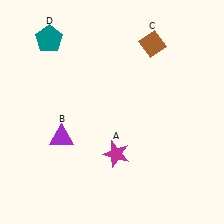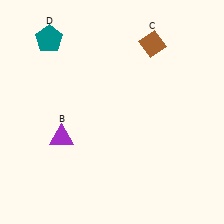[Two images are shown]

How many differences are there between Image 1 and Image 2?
There is 1 difference between the two images.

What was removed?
The magenta star (A) was removed in Image 2.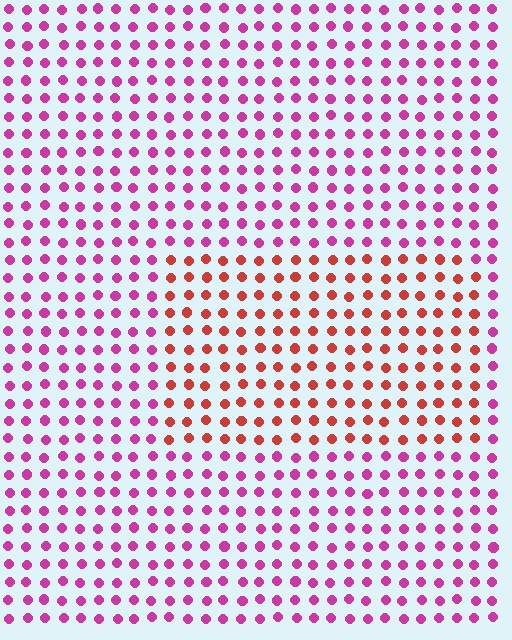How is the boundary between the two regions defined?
The boundary is defined purely by a slight shift in hue (about 47 degrees). Spacing, size, and orientation are identical on both sides.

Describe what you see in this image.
The image is filled with small magenta elements in a uniform arrangement. A rectangle-shaped region is visible where the elements are tinted to a slightly different hue, forming a subtle color boundary.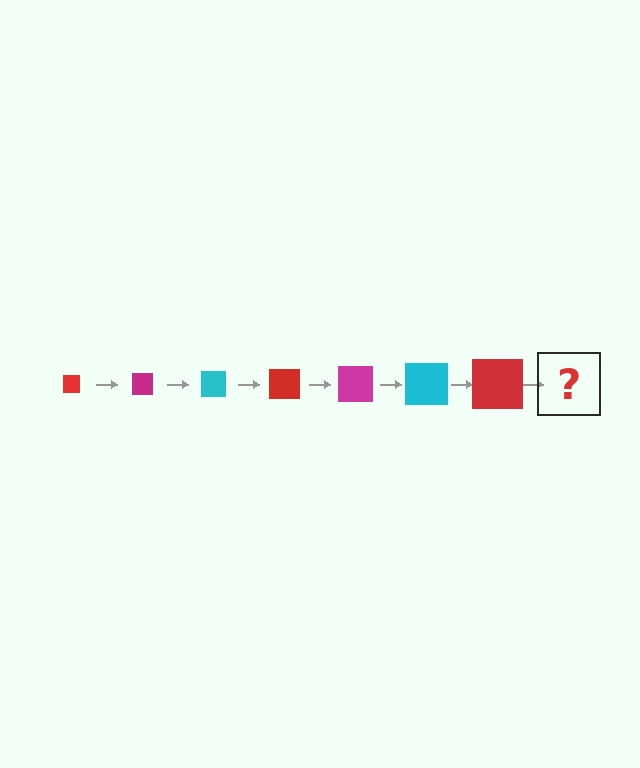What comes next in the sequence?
The next element should be a magenta square, larger than the previous one.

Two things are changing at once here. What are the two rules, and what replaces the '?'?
The two rules are that the square grows larger each step and the color cycles through red, magenta, and cyan. The '?' should be a magenta square, larger than the previous one.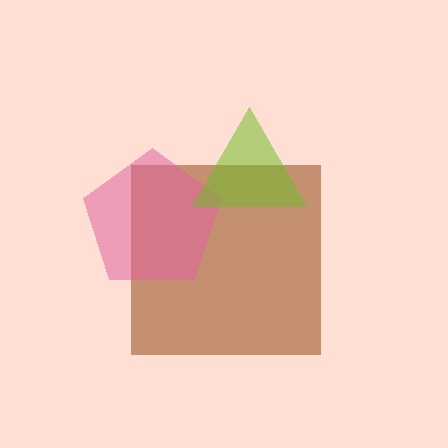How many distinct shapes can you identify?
There are 3 distinct shapes: a brown square, a pink pentagon, a lime triangle.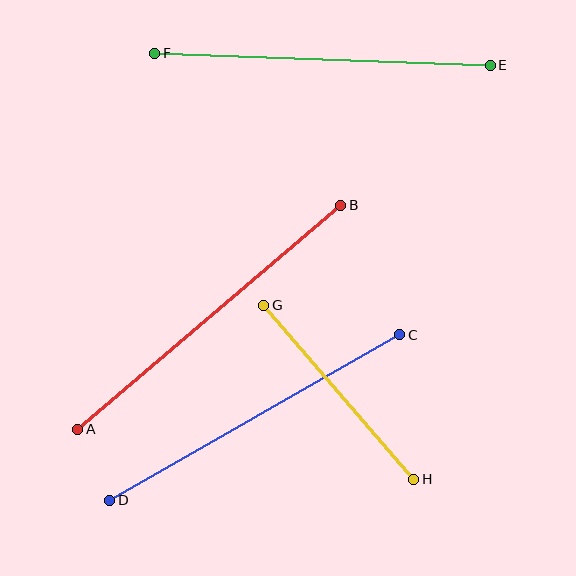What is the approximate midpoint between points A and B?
The midpoint is at approximately (209, 317) pixels.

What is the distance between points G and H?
The distance is approximately 230 pixels.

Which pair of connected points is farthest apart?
Points A and B are farthest apart.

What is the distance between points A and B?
The distance is approximately 345 pixels.